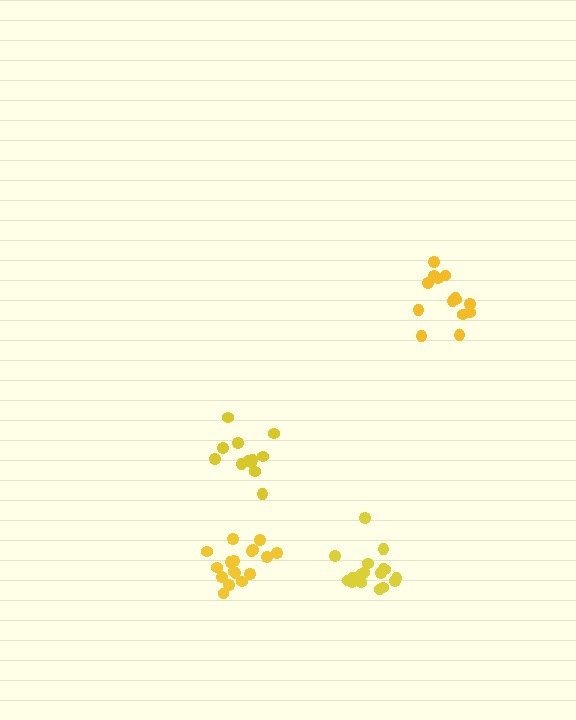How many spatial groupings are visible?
There are 4 spatial groupings.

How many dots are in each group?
Group 1: 17 dots, Group 2: 12 dots, Group 3: 18 dots, Group 4: 14 dots (61 total).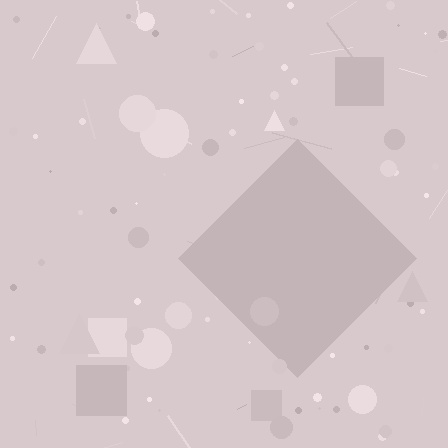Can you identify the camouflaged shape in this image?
The camouflaged shape is a diamond.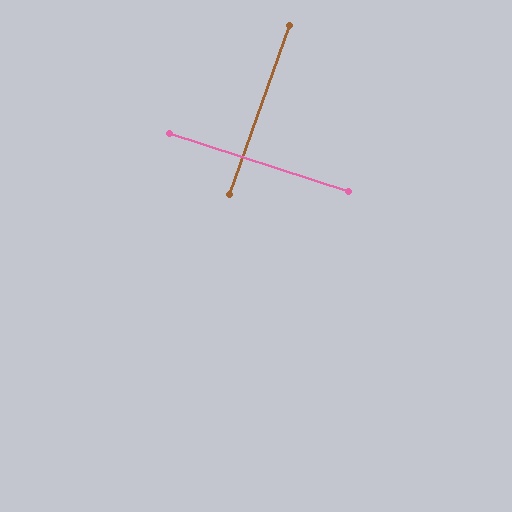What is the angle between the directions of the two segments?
Approximately 88 degrees.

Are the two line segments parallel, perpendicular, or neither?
Perpendicular — they meet at approximately 88°.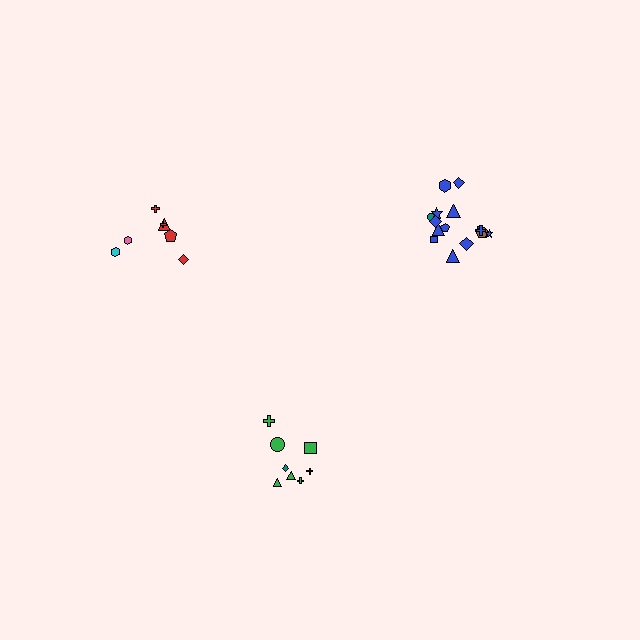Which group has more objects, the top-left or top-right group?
The top-right group.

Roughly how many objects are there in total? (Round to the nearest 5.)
Roughly 30 objects in total.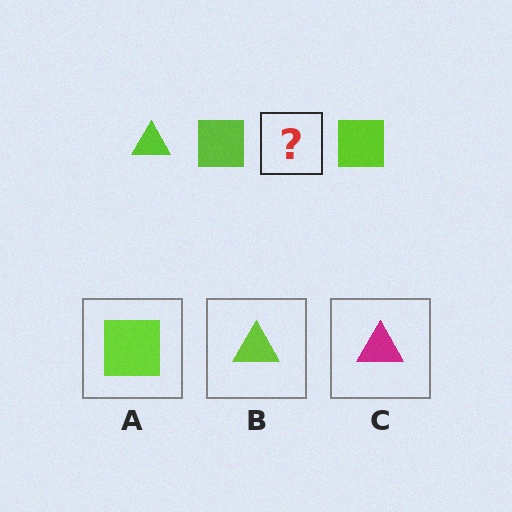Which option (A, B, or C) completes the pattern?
B.